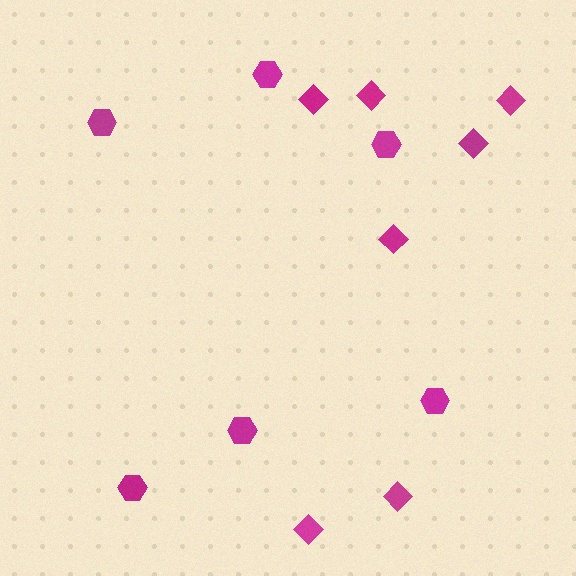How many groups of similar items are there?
There are 2 groups: one group of hexagons (6) and one group of diamonds (7).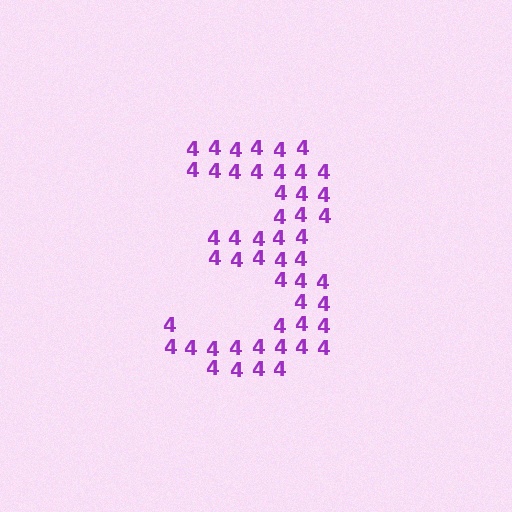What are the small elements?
The small elements are digit 4's.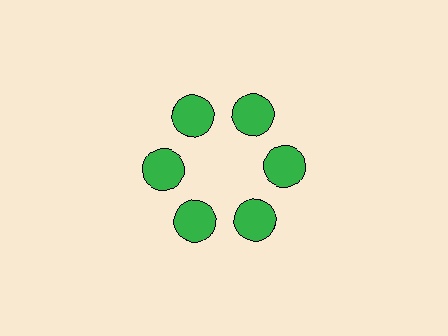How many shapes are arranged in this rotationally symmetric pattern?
There are 6 shapes, arranged in 6 groups of 1.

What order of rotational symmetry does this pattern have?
This pattern has 6-fold rotational symmetry.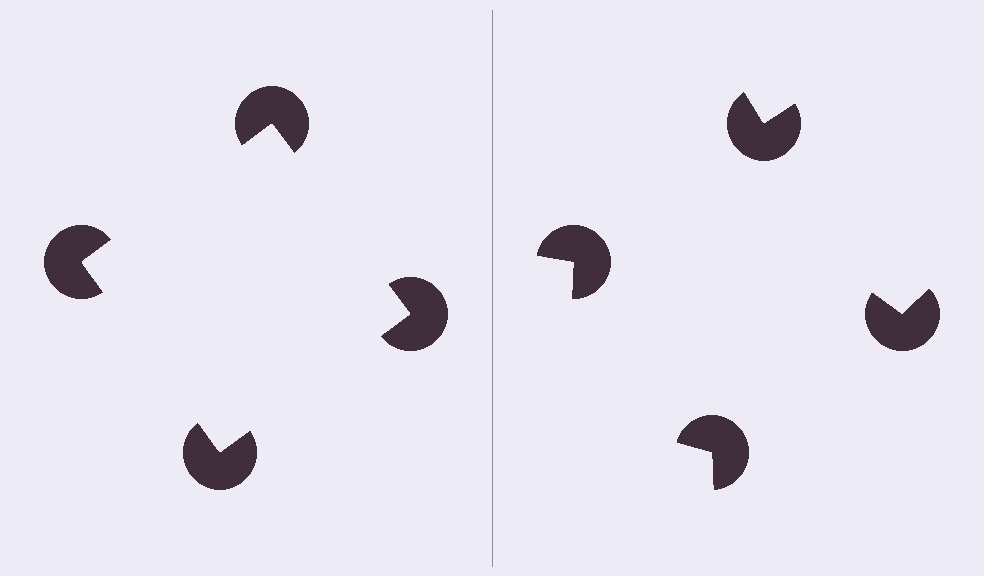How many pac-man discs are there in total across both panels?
8 — 4 on each side.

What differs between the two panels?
The pac-man discs are positioned identically on both sides; only the wedge orientations differ. On the left they align to a square; on the right they are misaligned.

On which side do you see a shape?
An illusory square appears on the left side. On the right side the wedge cuts are rotated, so no coherent shape forms.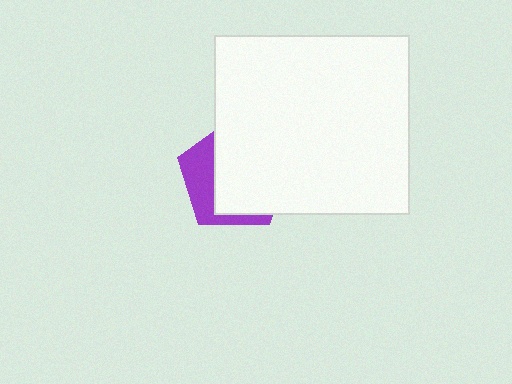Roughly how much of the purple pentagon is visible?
A small part of it is visible (roughly 32%).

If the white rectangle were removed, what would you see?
You would see the complete purple pentagon.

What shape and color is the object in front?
The object in front is a white rectangle.